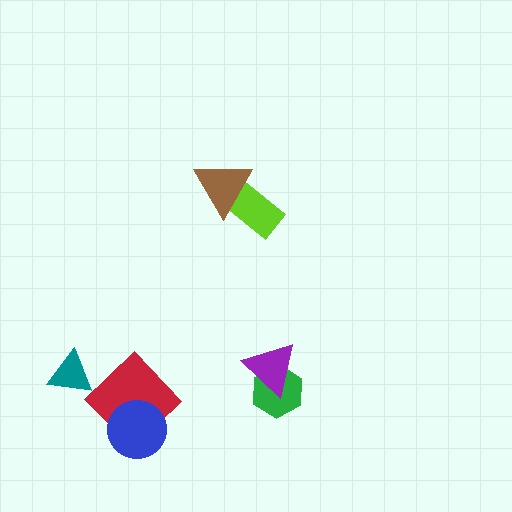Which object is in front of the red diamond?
The blue circle is in front of the red diamond.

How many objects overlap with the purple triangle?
1 object overlaps with the purple triangle.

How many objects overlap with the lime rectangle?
1 object overlaps with the lime rectangle.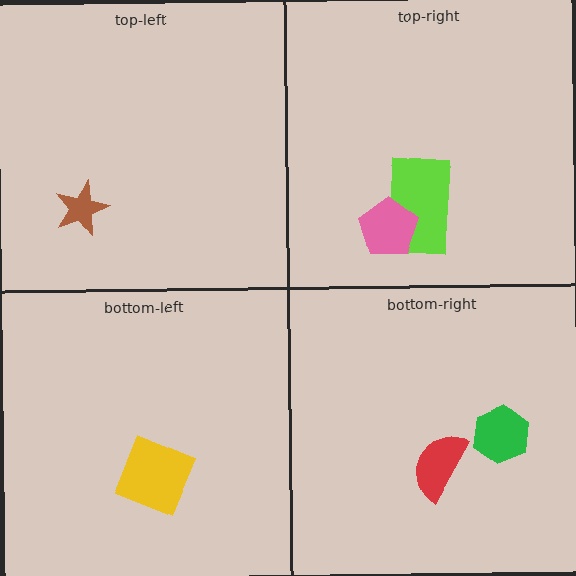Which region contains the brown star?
The top-left region.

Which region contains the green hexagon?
The bottom-right region.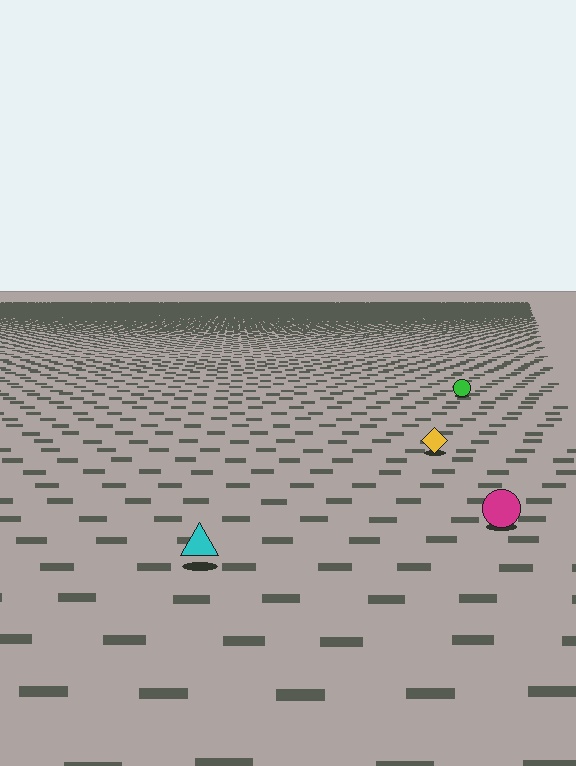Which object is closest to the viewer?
The cyan triangle is closest. The texture marks near it are larger and more spread out.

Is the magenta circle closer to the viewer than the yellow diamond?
Yes. The magenta circle is closer — you can tell from the texture gradient: the ground texture is coarser near it.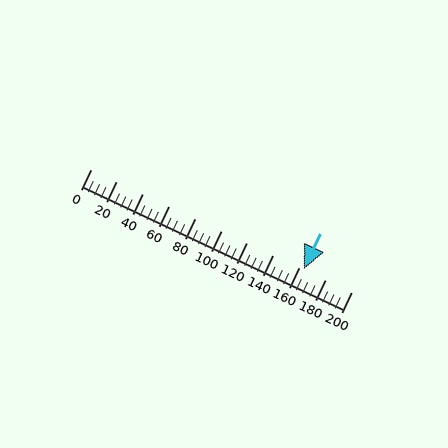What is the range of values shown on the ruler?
The ruler shows values from 0 to 200.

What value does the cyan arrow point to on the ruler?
The cyan arrow points to approximately 164.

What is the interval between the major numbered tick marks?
The major tick marks are spaced 20 units apart.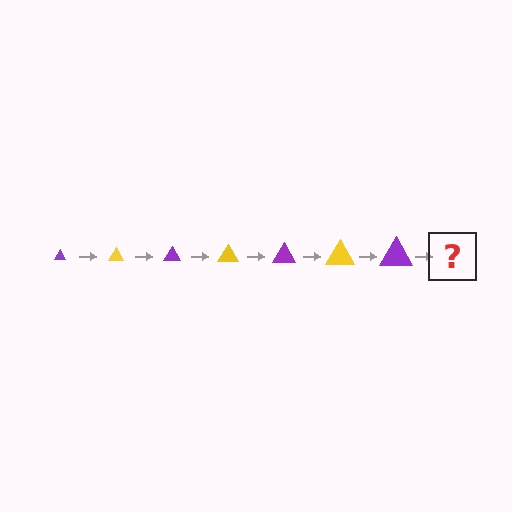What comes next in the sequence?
The next element should be a yellow triangle, larger than the previous one.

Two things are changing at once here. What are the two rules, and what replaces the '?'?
The two rules are that the triangle grows larger each step and the color cycles through purple and yellow. The '?' should be a yellow triangle, larger than the previous one.